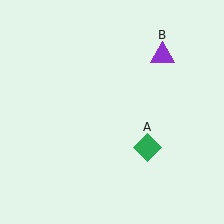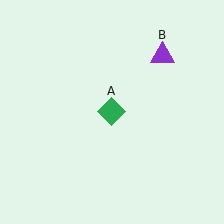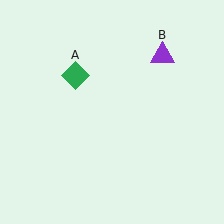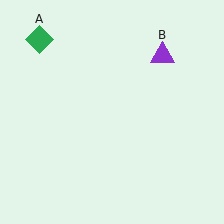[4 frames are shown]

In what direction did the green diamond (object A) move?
The green diamond (object A) moved up and to the left.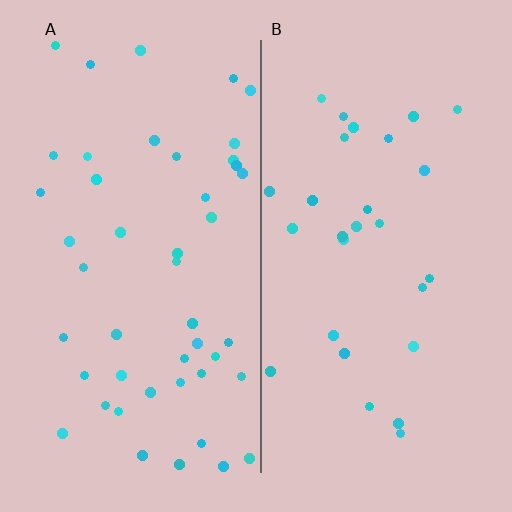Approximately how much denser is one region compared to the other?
Approximately 1.6× — region A over region B.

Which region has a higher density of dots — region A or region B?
A (the left).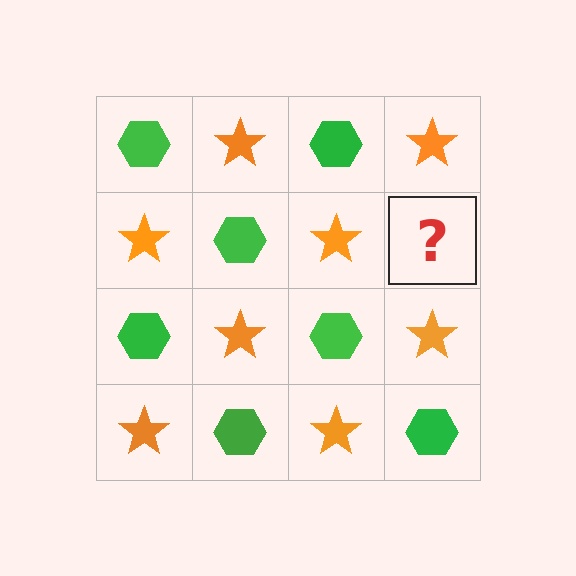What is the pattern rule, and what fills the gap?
The rule is that it alternates green hexagon and orange star in a checkerboard pattern. The gap should be filled with a green hexagon.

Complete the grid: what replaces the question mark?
The question mark should be replaced with a green hexagon.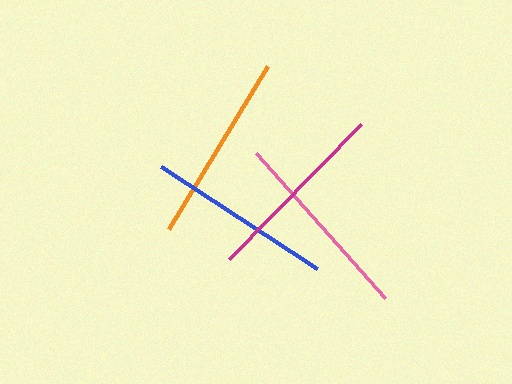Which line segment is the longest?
The pink line is the longest at approximately 194 pixels.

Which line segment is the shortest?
The blue line is the shortest at approximately 186 pixels.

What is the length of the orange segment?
The orange segment is approximately 191 pixels long.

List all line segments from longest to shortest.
From longest to shortest: pink, orange, magenta, blue.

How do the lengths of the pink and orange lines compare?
The pink and orange lines are approximately the same length.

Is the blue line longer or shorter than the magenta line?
The magenta line is longer than the blue line.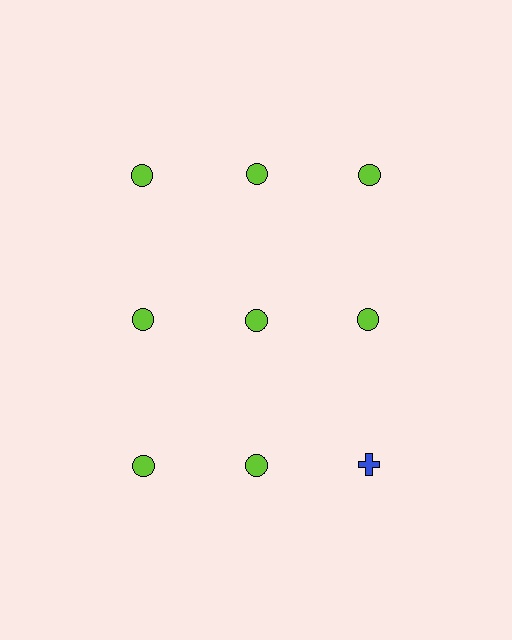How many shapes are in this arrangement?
There are 9 shapes arranged in a grid pattern.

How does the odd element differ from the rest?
It differs in both color (blue instead of lime) and shape (cross instead of circle).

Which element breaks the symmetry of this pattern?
The blue cross in the third row, center column breaks the symmetry. All other shapes are lime circles.